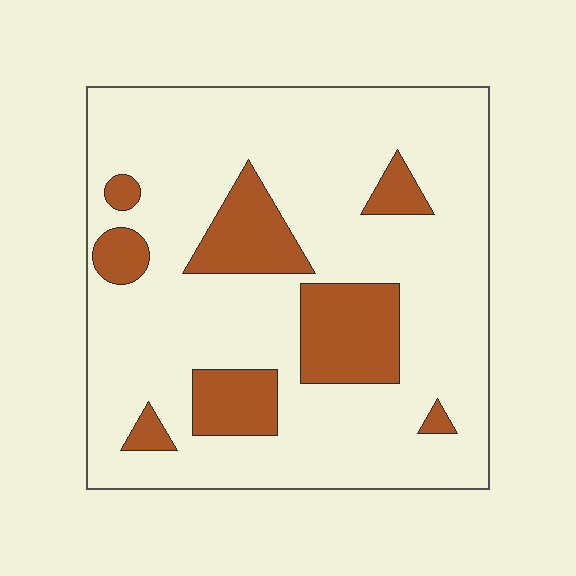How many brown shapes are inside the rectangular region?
8.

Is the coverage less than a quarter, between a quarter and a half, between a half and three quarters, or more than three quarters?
Less than a quarter.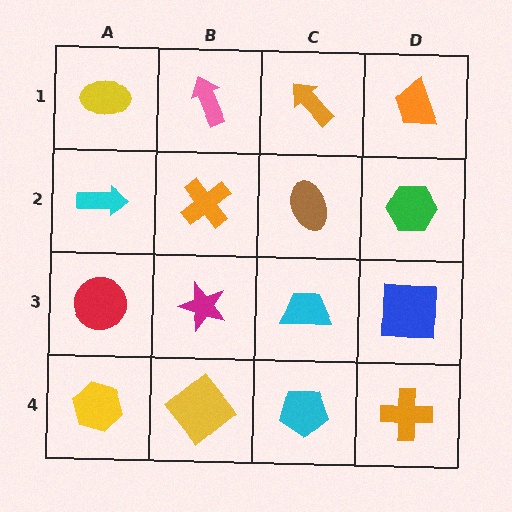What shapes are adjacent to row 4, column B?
A magenta star (row 3, column B), a yellow hexagon (row 4, column A), a cyan pentagon (row 4, column C).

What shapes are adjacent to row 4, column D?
A blue square (row 3, column D), a cyan pentagon (row 4, column C).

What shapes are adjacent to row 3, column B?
An orange cross (row 2, column B), a yellow diamond (row 4, column B), a red circle (row 3, column A), a cyan trapezoid (row 3, column C).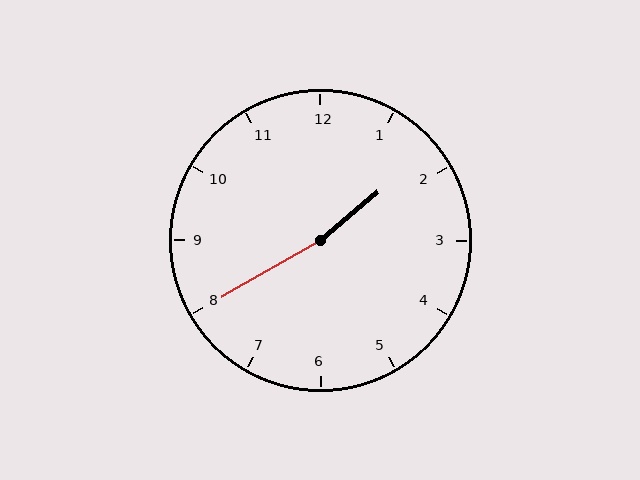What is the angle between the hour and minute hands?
Approximately 170 degrees.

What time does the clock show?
1:40.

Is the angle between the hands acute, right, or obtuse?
It is obtuse.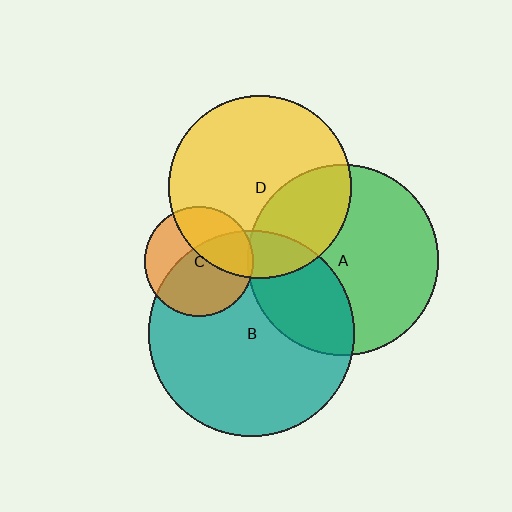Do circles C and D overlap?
Yes.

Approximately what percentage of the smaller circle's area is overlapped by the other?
Approximately 40%.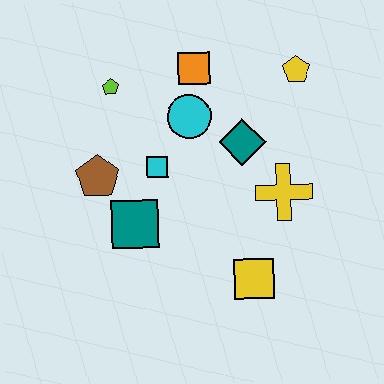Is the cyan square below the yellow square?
No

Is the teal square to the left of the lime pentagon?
No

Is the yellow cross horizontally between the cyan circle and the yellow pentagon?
Yes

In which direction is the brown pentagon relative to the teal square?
The brown pentagon is above the teal square.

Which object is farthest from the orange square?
The yellow square is farthest from the orange square.